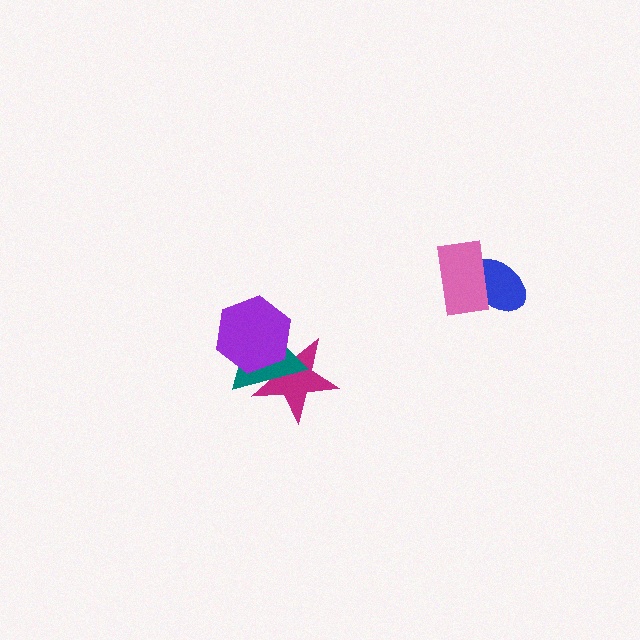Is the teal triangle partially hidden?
Yes, it is partially covered by another shape.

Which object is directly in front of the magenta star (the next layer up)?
The teal triangle is directly in front of the magenta star.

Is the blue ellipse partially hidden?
Yes, it is partially covered by another shape.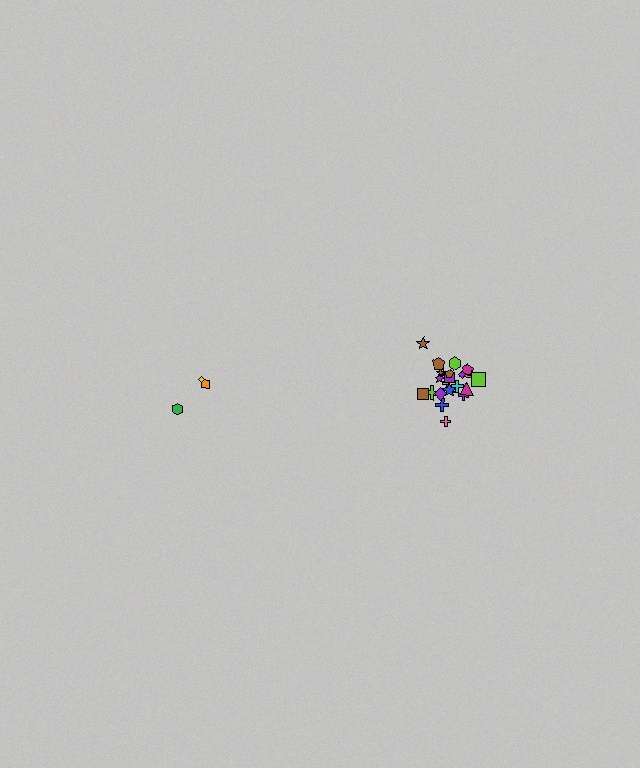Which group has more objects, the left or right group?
The right group.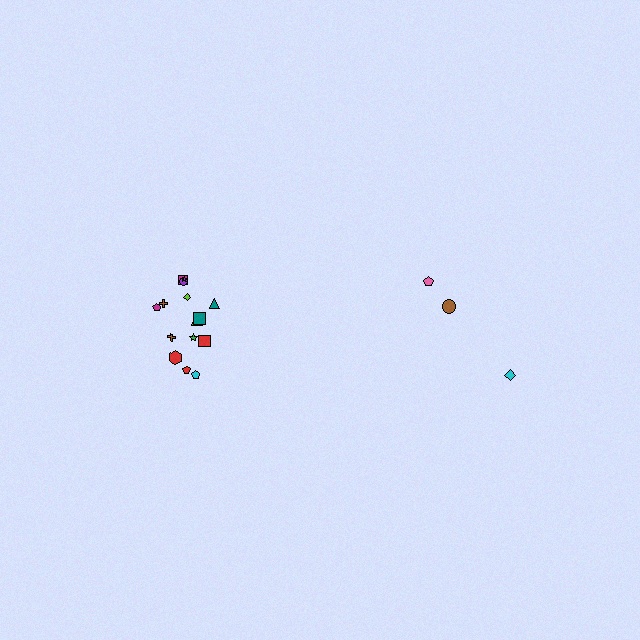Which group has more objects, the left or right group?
The left group.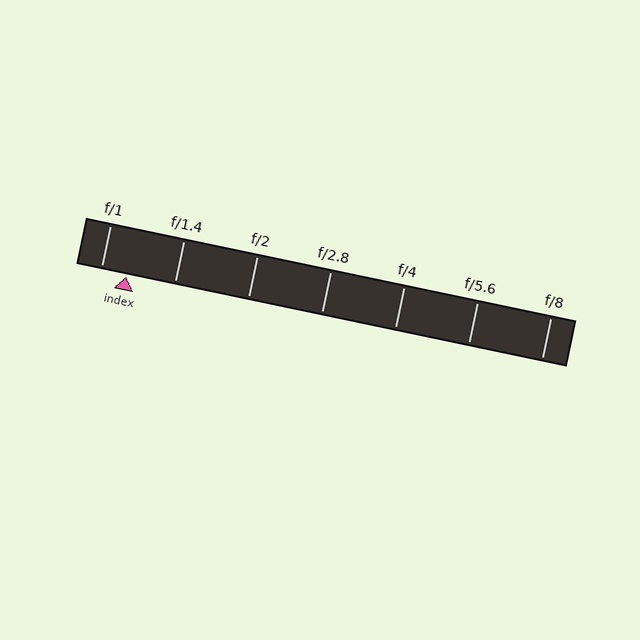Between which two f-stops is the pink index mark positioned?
The index mark is between f/1 and f/1.4.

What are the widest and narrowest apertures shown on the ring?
The widest aperture shown is f/1 and the narrowest is f/8.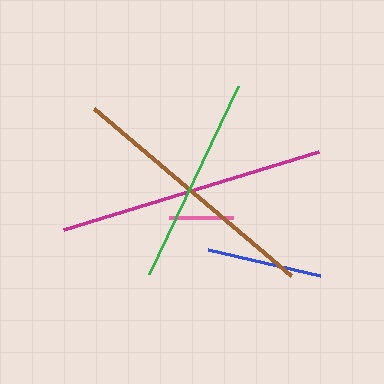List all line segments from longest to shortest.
From longest to shortest: magenta, brown, green, blue, pink.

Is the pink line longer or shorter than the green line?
The green line is longer than the pink line.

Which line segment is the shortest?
The pink line is the shortest at approximately 64 pixels.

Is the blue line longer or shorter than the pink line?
The blue line is longer than the pink line.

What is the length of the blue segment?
The blue segment is approximately 116 pixels long.